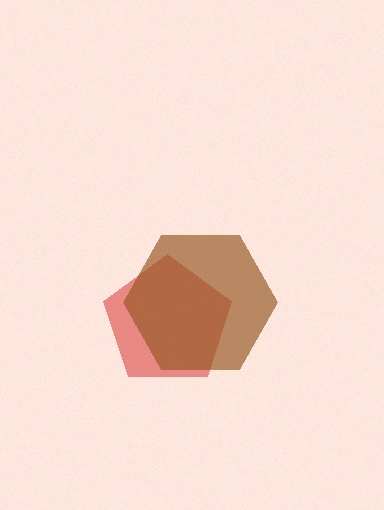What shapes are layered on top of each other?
The layered shapes are: a red pentagon, a brown hexagon.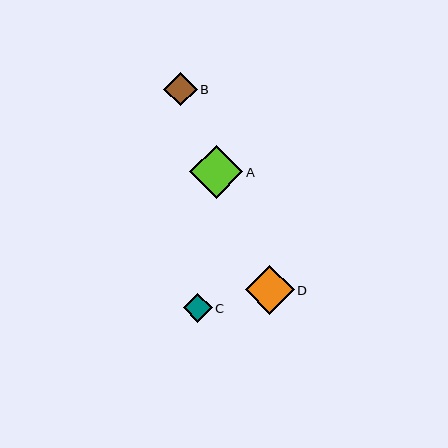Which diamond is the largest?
Diamond A is the largest with a size of approximately 53 pixels.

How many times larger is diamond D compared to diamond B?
Diamond D is approximately 1.5 times the size of diamond B.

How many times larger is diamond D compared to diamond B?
Diamond D is approximately 1.5 times the size of diamond B.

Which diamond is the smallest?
Diamond C is the smallest with a size of approximately 29 pixels.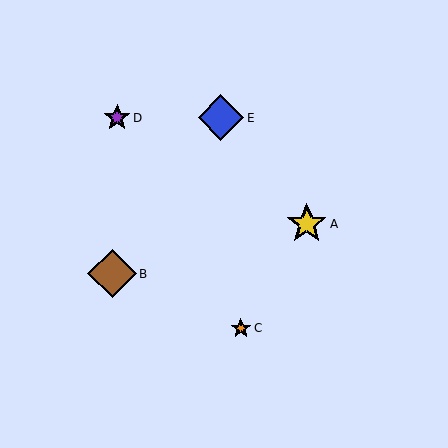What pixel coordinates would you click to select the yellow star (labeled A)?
Click at (307, 224) to select the yellow star A.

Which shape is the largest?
The brown diamond (labeled B) is the largest.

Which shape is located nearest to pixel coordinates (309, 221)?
The yellow star (labeled A) at (307, 224) is nearest to that location.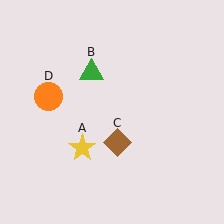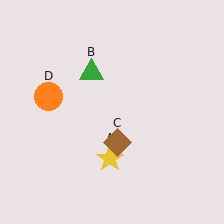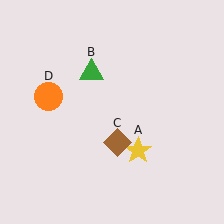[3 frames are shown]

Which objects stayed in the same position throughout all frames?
Green triangle (object B) and brown diamond (object C) and orange circle (object D) remained stationary.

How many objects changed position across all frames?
1 object changed position: yellow star (object A).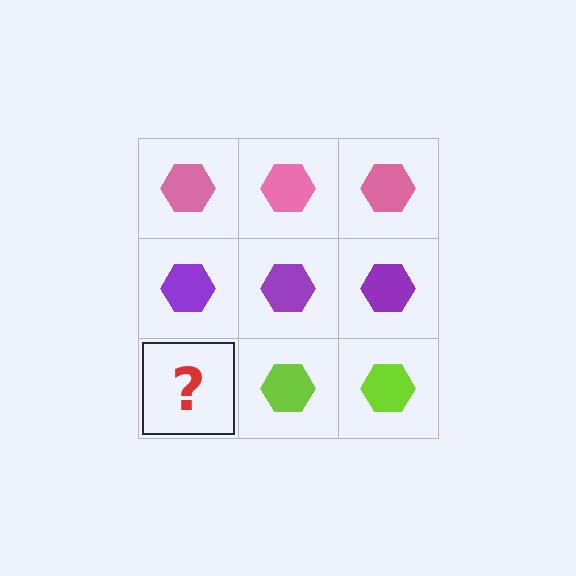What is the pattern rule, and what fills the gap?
The rule is that each row has a consistent color. The gap should be filled with a lime hexagon.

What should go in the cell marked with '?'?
The missing cell should contain a lime hexagon.